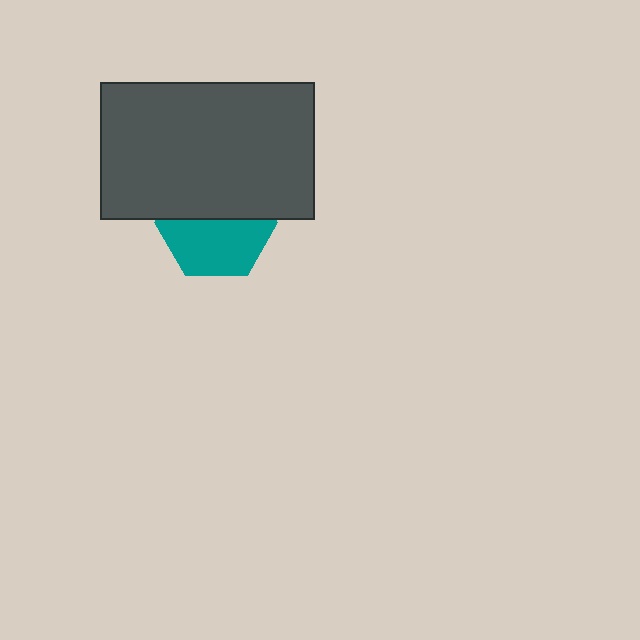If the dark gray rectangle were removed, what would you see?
You would see the complete teal hexagon.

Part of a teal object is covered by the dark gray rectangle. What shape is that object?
It is a hexagon.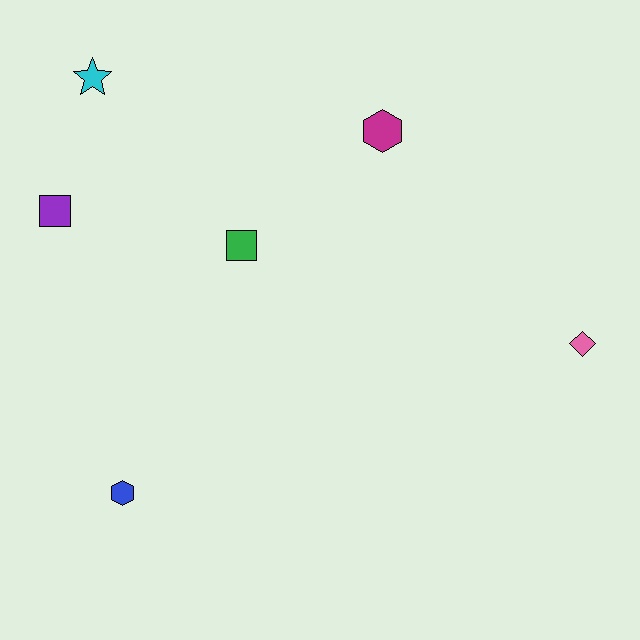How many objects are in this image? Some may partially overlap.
There are 6 objects.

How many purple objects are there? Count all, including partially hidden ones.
There is 1 purple object.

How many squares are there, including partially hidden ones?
There are 2 squares.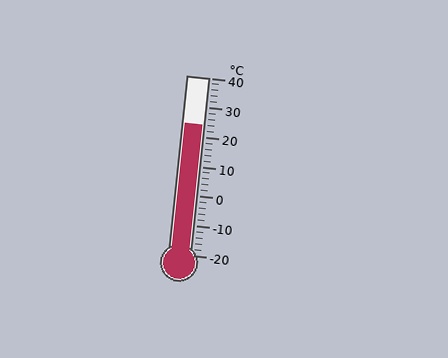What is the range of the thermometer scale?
The thermometer scale ranges from -20°C to 40°C.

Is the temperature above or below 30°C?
The temperature is below 30°C.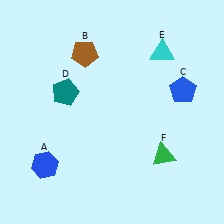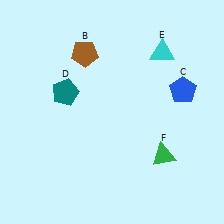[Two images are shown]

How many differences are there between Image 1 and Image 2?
There is 1 difference between the two images.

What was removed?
The blue hexagon (A) was removed in Image 2.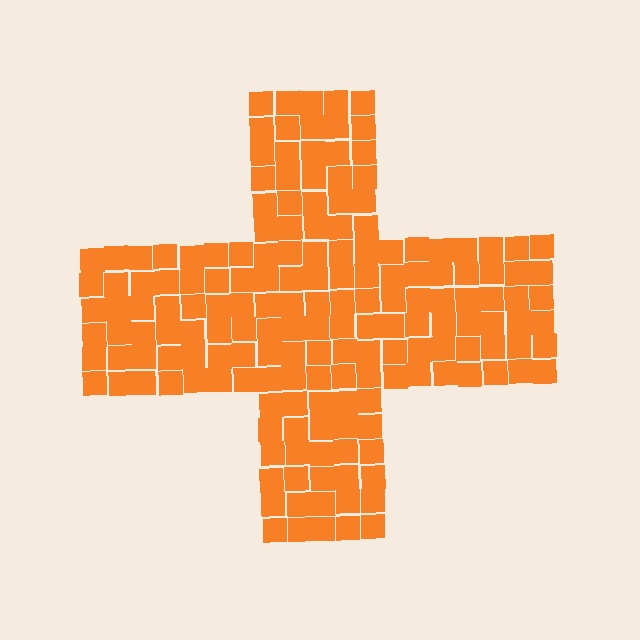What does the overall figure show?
The overall figure shows a cross.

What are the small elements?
The small elements are squares.